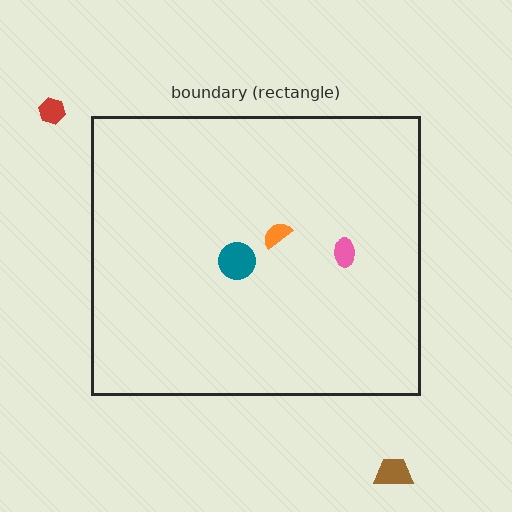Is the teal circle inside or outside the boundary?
Inside.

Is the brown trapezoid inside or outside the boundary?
Outside.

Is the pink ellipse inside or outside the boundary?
Inside.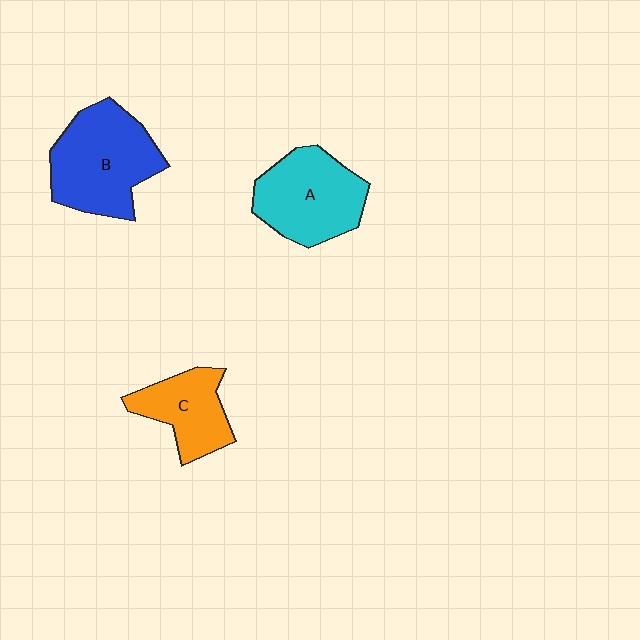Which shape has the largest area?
Shape B (blue).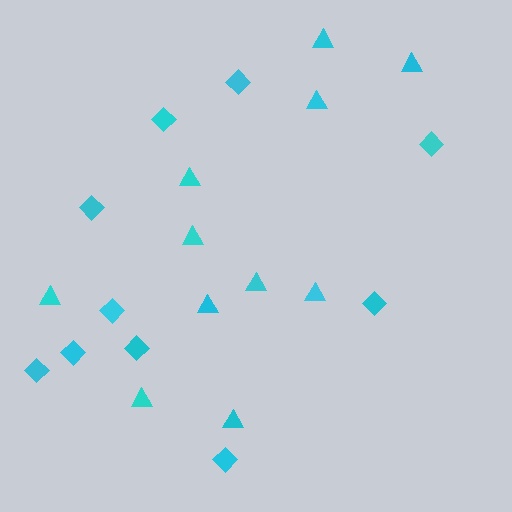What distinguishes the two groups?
There are 2 groups: one group of triangles (11) and one group of diamonds (10).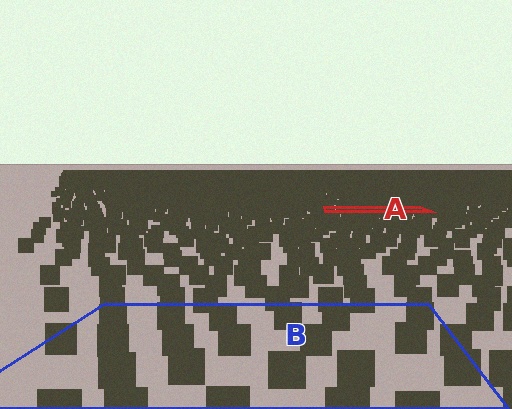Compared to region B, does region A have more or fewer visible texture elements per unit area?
Region A has more texture elements per unit area — they are packed more densely because it is farther away.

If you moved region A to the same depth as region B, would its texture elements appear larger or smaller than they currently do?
They would appear larger. At a closer depth, the same texture elements are projected at a bigger on-screen size.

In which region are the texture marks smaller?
The texture marks are smaller in region A, because it is farther away.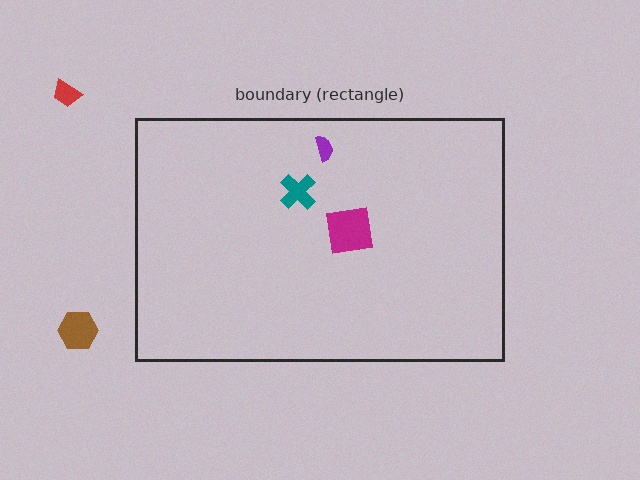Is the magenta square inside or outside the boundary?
Inside.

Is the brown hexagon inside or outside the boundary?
Outside.